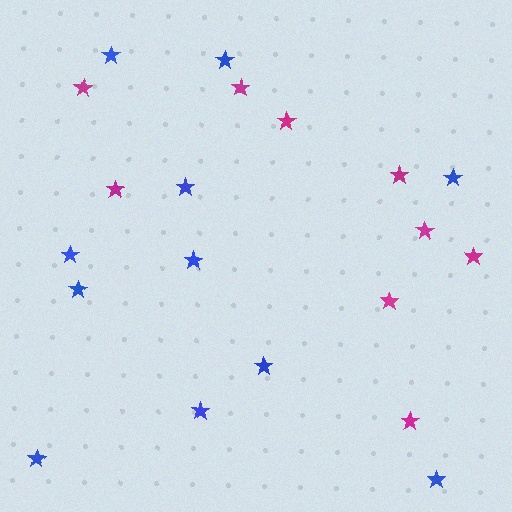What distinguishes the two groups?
There are 2 groups: one group of magenta stars (9) and one group of blue stars (11).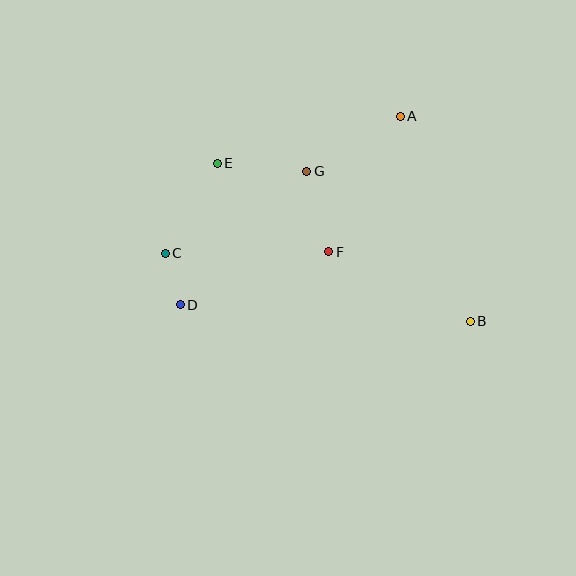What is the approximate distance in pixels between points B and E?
The distance between B and E is approximately 298 pixels.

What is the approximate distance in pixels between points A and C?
The distance between A and C is approximately 272 pixels.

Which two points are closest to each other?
Points C and D are closest to each other.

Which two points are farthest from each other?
Points B and C are farthest from each other.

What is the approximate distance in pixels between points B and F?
The distance between B and F is approximately 158 pixels.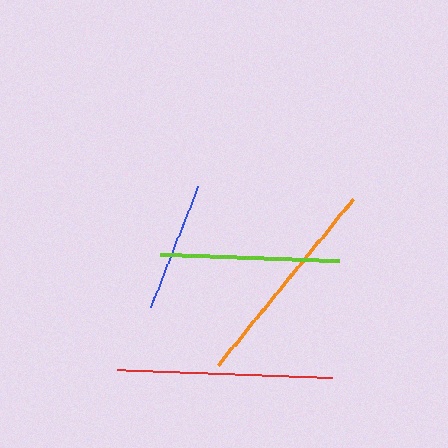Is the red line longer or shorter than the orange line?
The red line is longer than the orange line.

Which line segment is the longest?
The red line is the longest at approximately 215 pixels.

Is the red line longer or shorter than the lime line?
The red line is longer than the lime line.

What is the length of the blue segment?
The blue segment is approximately 131 pixels long.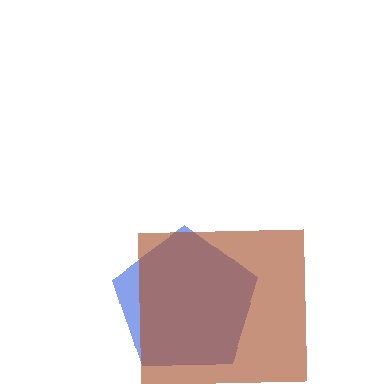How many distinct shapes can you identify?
There are 2 distinct shapes: a blue pentagon, a brown square.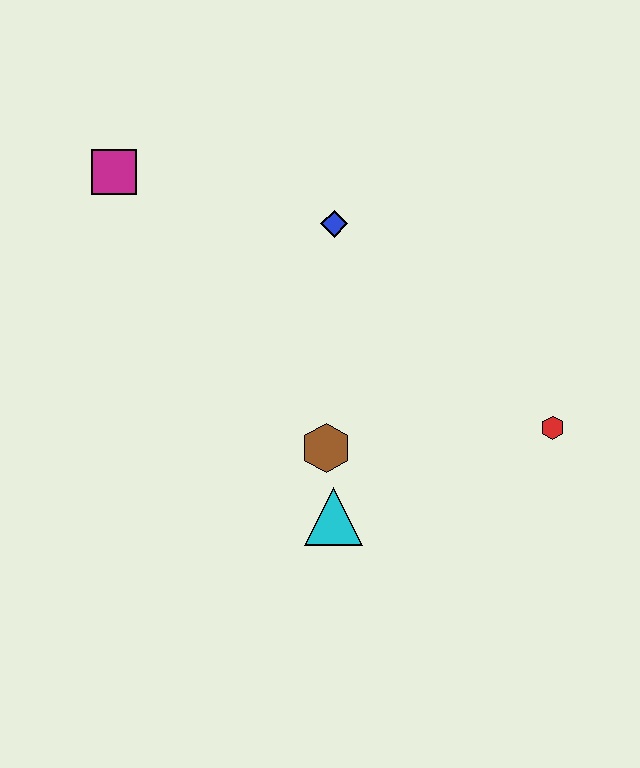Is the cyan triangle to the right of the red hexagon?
No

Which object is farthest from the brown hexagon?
The magenta square is farthest from the brown hexagon.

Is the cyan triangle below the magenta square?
Yes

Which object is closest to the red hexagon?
The brown hexagon is closest to the red hexagon.